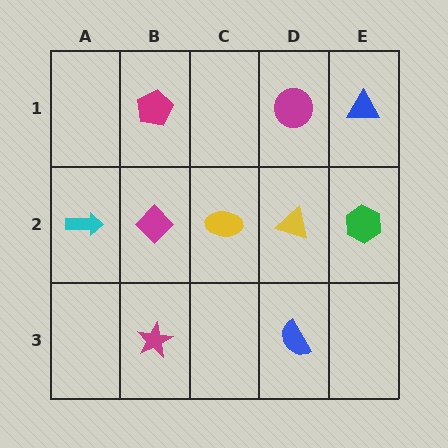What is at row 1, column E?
A blue triangle.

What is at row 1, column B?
A magenta pentagon.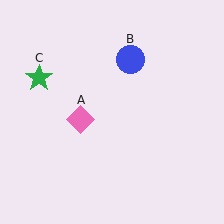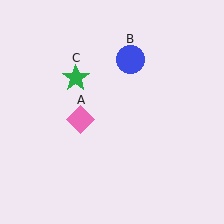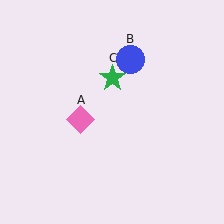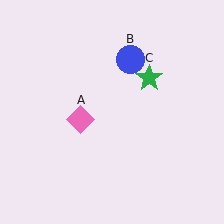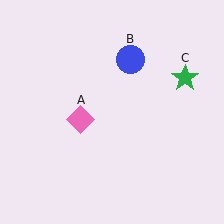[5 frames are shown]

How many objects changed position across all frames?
1 object changed position: green star (object C).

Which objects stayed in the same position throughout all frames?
Pink diamond (object A) and blue circle (object B) remained stationary.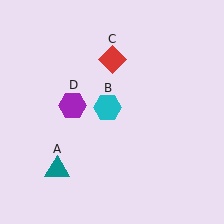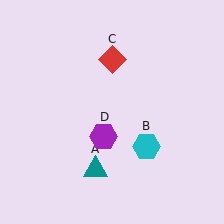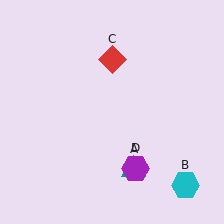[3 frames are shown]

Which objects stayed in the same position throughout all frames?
Red diamond (object C) remained stationary.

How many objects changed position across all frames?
3 objects changed position: teal triangle (object A), cyan hexagon (object B), purple hexagon (object D).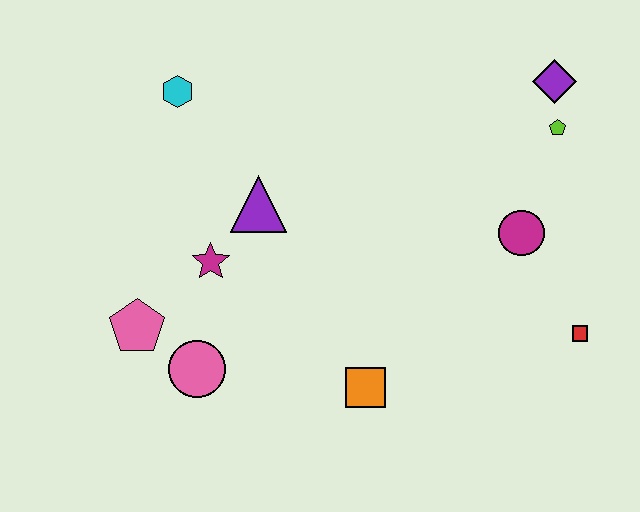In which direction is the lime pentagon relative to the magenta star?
The lime pentagon is to the right of the magenta star.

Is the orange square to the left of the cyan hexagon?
No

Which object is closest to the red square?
The magenta circle is closest to the red square.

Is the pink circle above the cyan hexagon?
No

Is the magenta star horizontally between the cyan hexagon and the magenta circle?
Yes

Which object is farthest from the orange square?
The purple diamond is farthest from the orange square.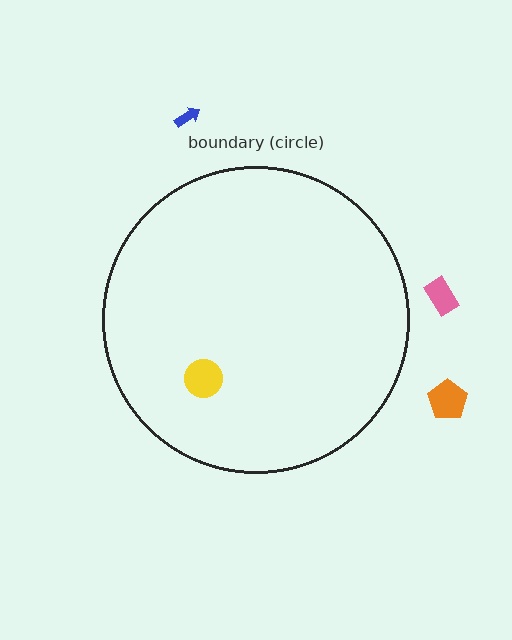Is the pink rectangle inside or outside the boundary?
Outside.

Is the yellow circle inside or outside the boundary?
Inside.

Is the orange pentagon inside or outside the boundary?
Outside.